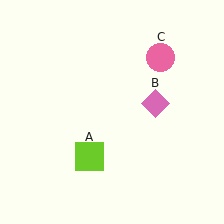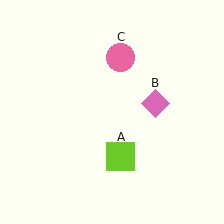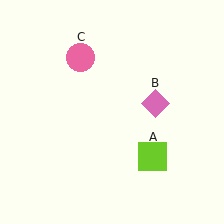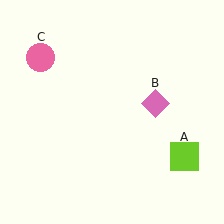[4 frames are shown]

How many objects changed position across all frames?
2 objects changed position: lime square (object A), pink circle (object C).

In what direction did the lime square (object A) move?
The lime square (object A) moved right.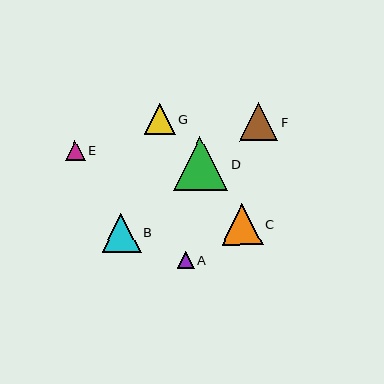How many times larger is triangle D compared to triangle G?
Triangle D is approximately 1.8 times the size of triangle G.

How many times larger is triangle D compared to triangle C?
Triangle D is approximately 1.3 times the size of triangle C.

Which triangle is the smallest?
Triangle A is the smallest with a size of approximately 17 pixels.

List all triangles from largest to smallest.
From largest to smallest: D, C, B, F, G, E, A.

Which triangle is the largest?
Triangle D is the largest with a size of approximately 55 pixels.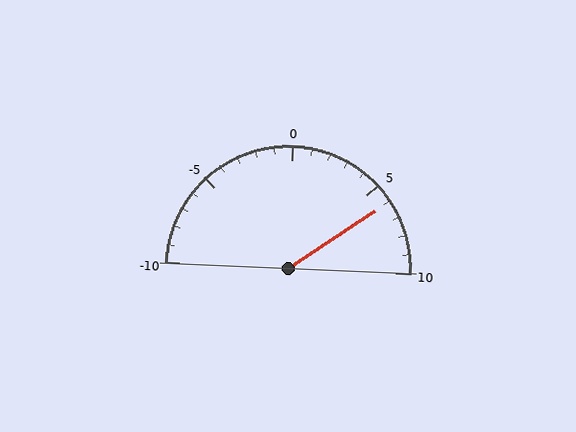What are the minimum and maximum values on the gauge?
The gauge ranges from -10 to 10.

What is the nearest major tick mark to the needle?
The nearest major tick mark is 5.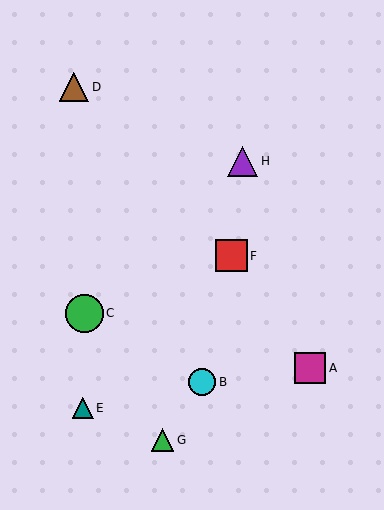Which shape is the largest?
The green circle (labeled C) is the largest.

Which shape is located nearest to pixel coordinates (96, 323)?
The green circle (labeled C) at (84, 313) is nearest to that location.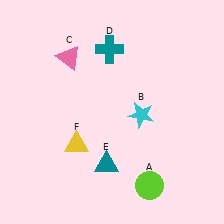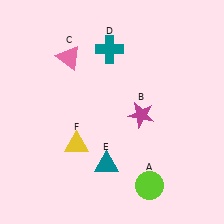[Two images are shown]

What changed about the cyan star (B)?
In Image 1, B is cyan. In Image 2, it changed to magenta.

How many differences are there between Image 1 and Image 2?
There is 1 difference between the two images.